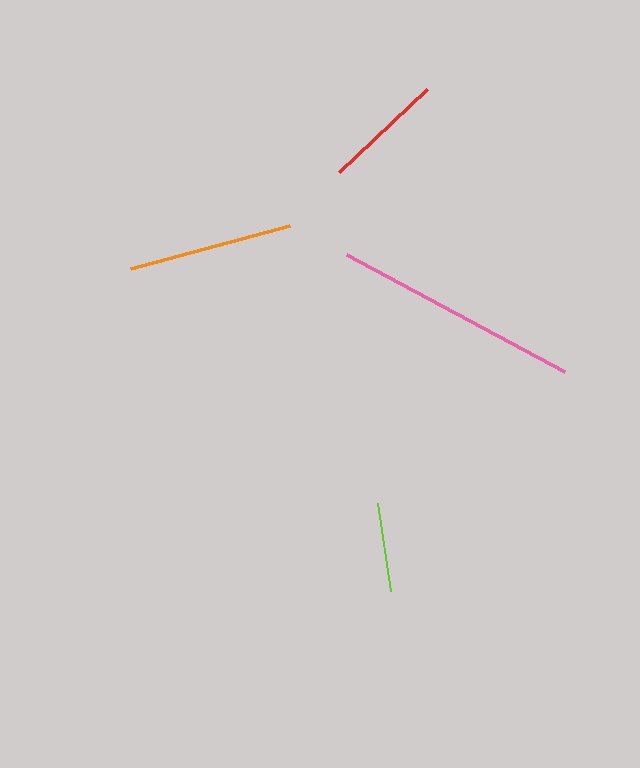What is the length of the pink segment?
The pink segment is approximately 247 pixels long.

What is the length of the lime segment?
The lime segment is approximately 90 pixels long.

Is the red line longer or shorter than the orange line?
The orange line is longer than the red line.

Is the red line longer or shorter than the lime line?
The red line is longer than the lime line.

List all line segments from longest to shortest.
From longest to shortest: pink, orange, red, lime.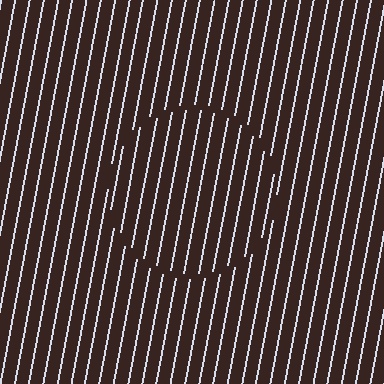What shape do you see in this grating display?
An illusory circle. The interior of the shape contains the same grating, shifted by half a period — the contour is defined by the phase discontinuity where line-ends from the inner and outer gratings abut.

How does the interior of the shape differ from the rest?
The interior of the shape contains the same grating, shifted by half a period — the contour is defined by the phase discontinuity where line-ends from the inner and outer gratings abut.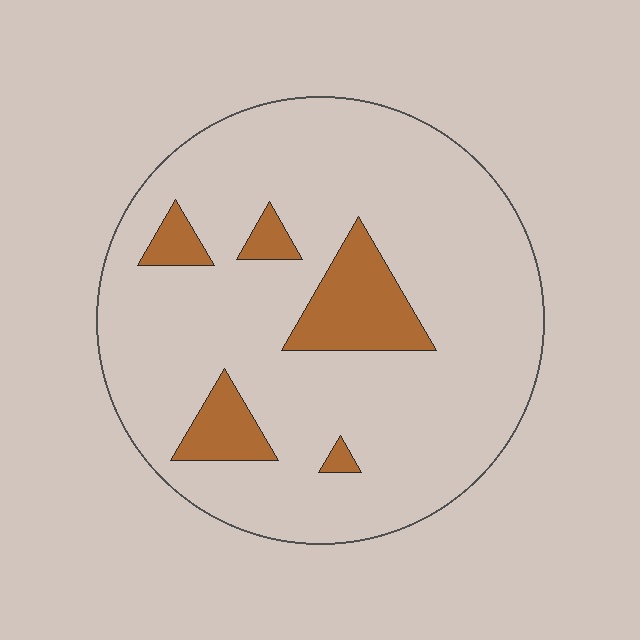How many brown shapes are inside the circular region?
5.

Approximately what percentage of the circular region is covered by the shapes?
Approximately 15%.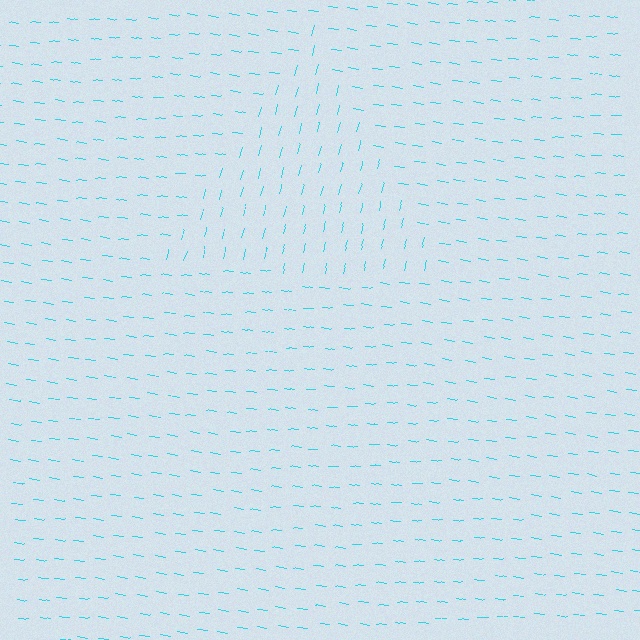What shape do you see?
I see a triangle.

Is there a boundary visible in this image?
Yes, there is a texture boundary formed by a change in line orientation.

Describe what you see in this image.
The image is filled with small cyan line segments. A triangle region in the image has lines oriented differently from the surrounding lines, creating a visible texture boundary.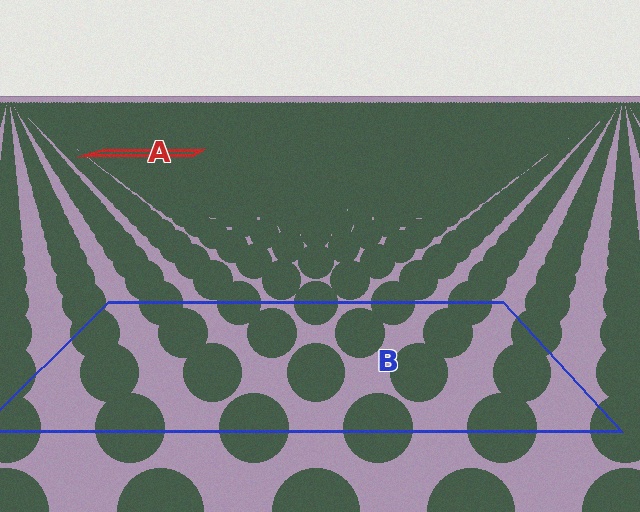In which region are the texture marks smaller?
The texture marks are smaller in region A, because it is farther away.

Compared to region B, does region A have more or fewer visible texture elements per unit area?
Region A has more texture elements per unit area — they are packed more densely because it is farther away.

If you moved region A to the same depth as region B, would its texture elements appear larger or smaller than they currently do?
They would appear larger. At a closer depth, the same texture elements are projected at a bigger on-screen size.